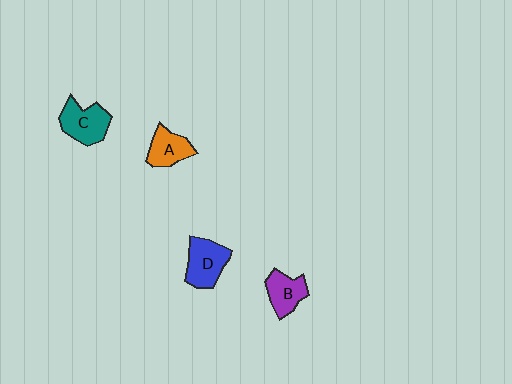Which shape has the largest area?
Shape D (blue).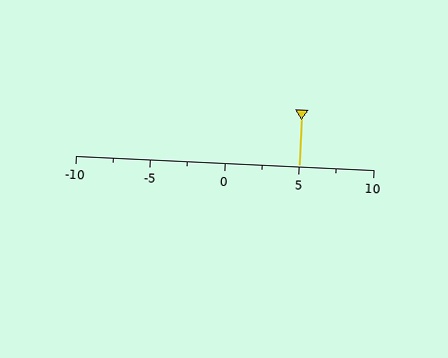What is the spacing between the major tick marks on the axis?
The major ticks are spaced 5 apart.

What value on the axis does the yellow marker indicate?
The marker indicates approximately 5.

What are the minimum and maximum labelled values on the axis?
The axis runs from -10 to 10.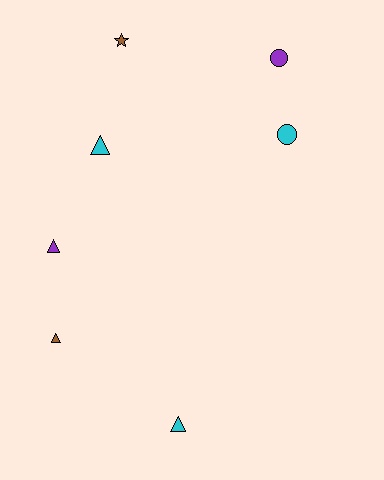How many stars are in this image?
There is 1 star.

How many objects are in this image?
There are 7 objects.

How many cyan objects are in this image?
There are 3 cyan objects.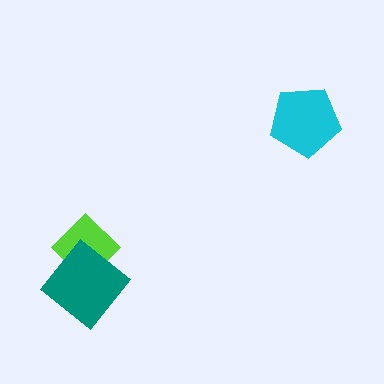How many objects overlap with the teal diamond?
1 object overlaps with the teal diamond.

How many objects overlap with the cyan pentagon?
0 objects overlap with the cyan pentagon.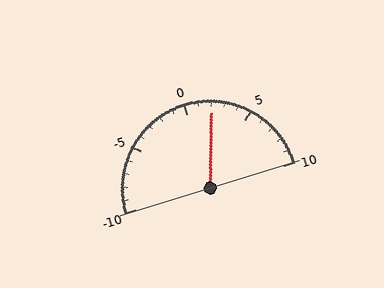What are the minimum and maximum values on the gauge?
The gauge ranges from -10 to 10.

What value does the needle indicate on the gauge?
The needle indicates approximately 2.